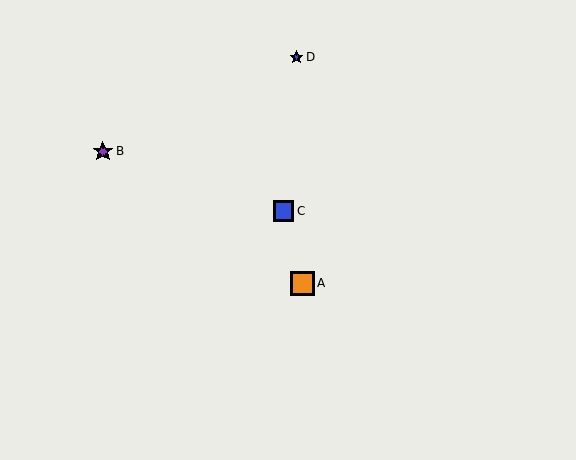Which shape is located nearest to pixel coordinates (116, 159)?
The purple star (labeled B) at (103, 151) is nearest to that location.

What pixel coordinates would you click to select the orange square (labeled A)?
Click at (303, 283) to select the orange square A.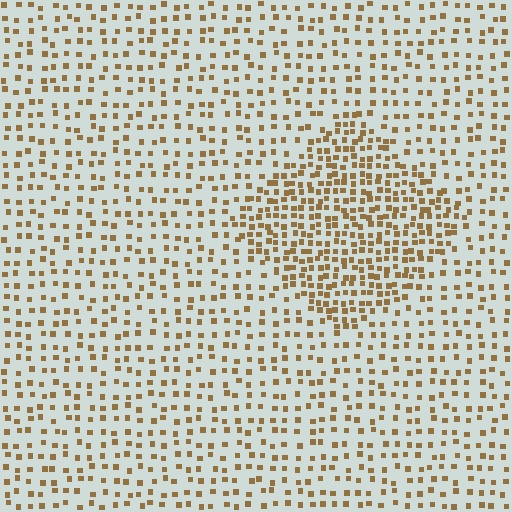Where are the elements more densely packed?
The elements are more densely packed inside the diamond boundary.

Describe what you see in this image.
The image contains small brown elements arranged at two different densities. A diamond-shaped region is visible where the elements are more densely packed than the surrounding area.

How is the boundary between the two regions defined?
The boundary is defined by a change in element density (approximately 2.0x ratio). All elements are the same color, size, and shape.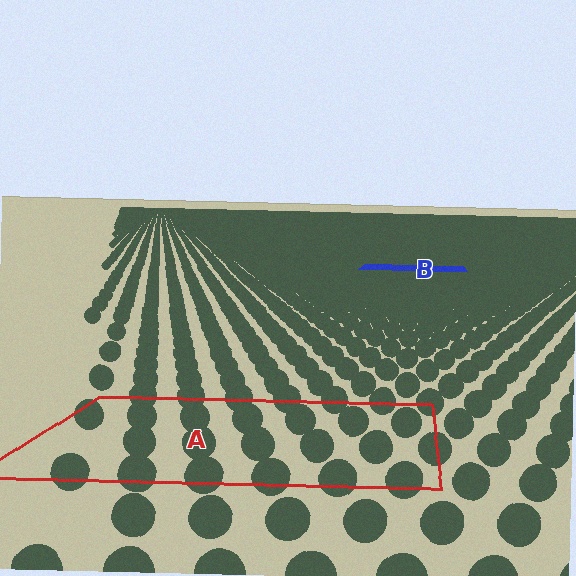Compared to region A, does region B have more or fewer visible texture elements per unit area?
Region B has more texture elements per unit area — they are packed more densely because it is farther away.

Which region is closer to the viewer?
Region A is closer. The texture elements there are larger and more spread out.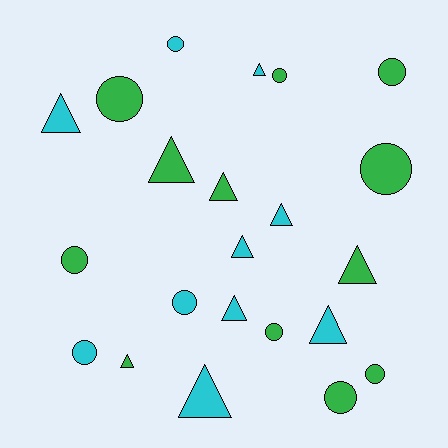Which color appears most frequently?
Green, with 12 objects.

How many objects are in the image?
There are 22 objects.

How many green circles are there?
There are 8 green circles.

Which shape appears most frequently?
Triangle, with 11 objects.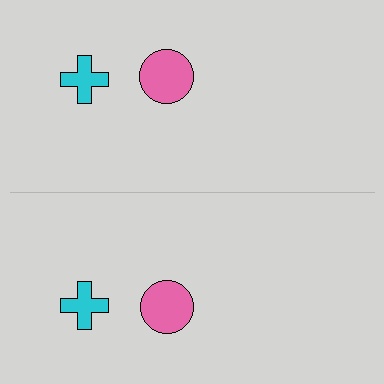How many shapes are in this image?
There are 4 shapes in this image.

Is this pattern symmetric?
Yes, this pattern has bilateral (reflection) symmetry.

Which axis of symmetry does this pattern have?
The pattern has a horizontal axis of symmetry running through the center of the image.